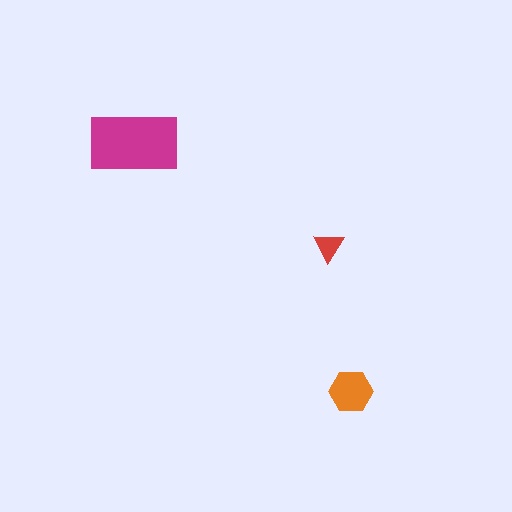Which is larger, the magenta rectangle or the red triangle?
The magenta rectangle.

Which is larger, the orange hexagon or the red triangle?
The orange hexagon.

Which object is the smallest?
The red triangle.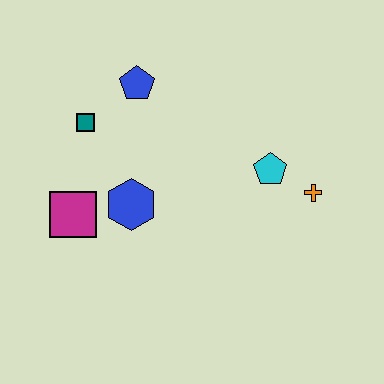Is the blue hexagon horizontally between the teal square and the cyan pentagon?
Yes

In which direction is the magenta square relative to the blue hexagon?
The magenta square is to the left of the blue hexagon.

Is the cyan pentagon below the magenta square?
No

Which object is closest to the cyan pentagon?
The orange cross is closest to the cyan pentagon.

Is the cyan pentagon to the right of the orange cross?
No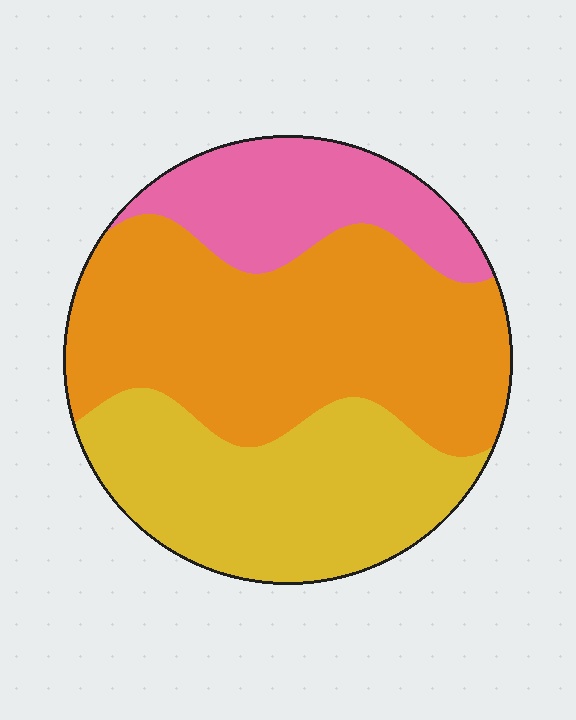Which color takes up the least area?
Pink, at roughly 20%.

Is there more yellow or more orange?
Orange.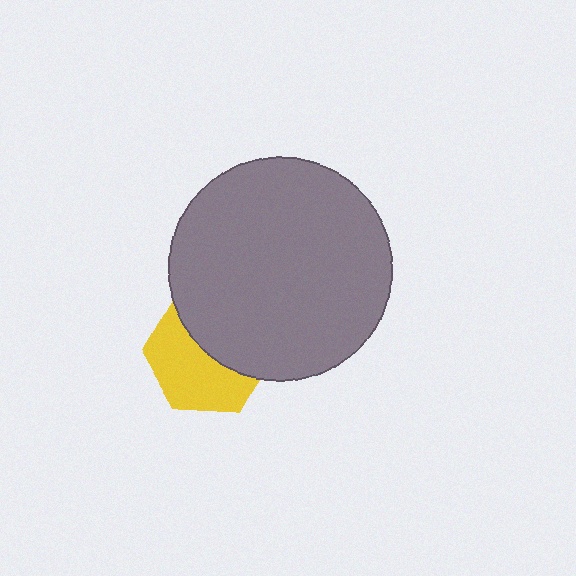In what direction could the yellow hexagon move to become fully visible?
The yellow hexagon could move down. That would shift it out from behind the gray circle entirely.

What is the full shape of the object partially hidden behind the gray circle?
The partially hidden object is a yellow hexagon.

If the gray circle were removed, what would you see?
You would see the complete yellow hexagon.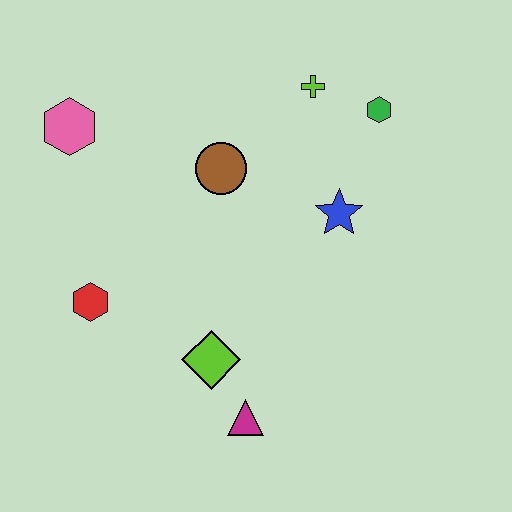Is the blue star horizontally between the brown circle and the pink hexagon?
No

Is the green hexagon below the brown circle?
No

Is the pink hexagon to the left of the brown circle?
Yes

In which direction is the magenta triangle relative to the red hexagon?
The magenta triangle is to the right of the red hexagon.